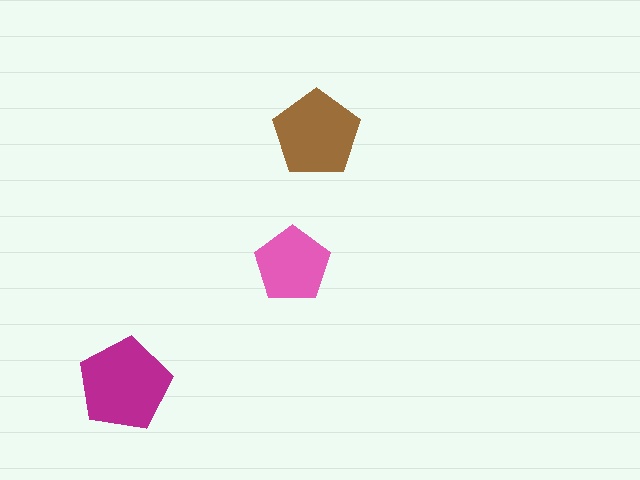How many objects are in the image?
There are 3 objects in the image.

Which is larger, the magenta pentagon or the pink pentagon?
The magenta one.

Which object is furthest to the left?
The magenta pentagon is leftmost.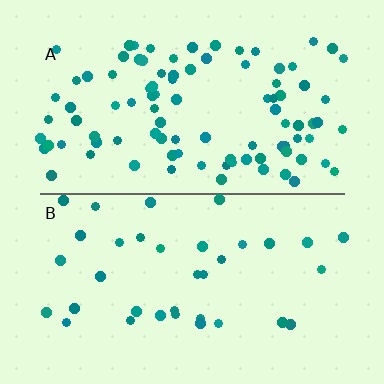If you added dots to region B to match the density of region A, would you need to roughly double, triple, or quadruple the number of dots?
Approximately triple.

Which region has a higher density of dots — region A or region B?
A (the top).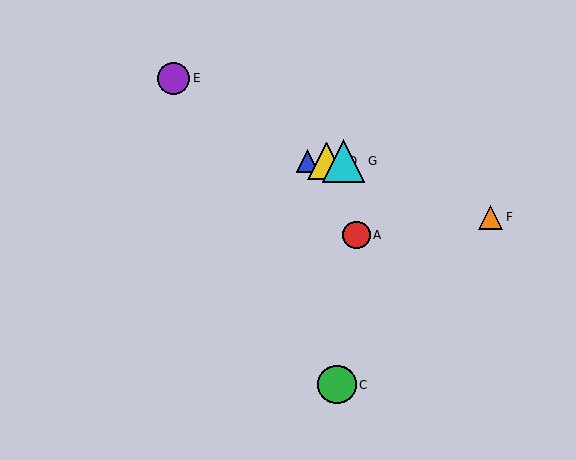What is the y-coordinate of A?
Object A is at y≈235.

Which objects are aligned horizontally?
Objects B, D, G are aligned horizontally.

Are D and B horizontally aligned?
Yes, both are at y≈161.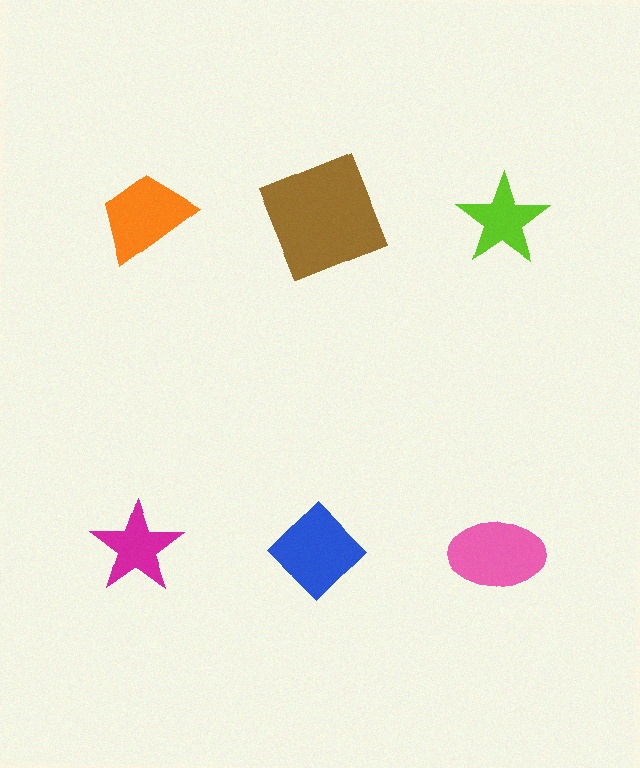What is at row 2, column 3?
A pink ellipse.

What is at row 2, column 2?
A blue diamond.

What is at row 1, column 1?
An orange trapezoid.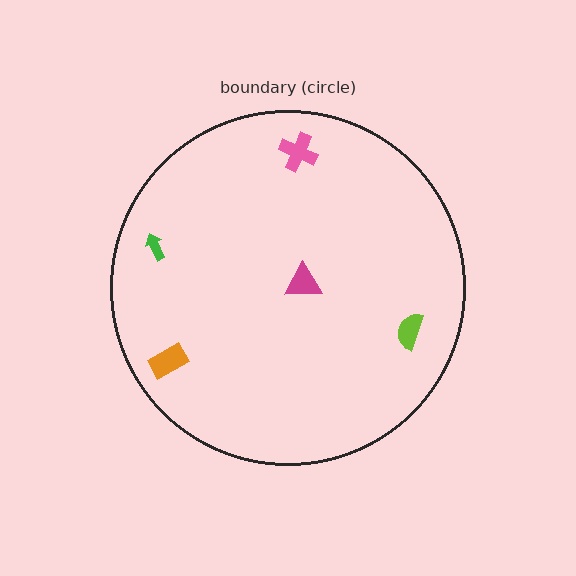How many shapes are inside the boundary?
5 inside, 0 outside.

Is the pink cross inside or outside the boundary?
Inside.